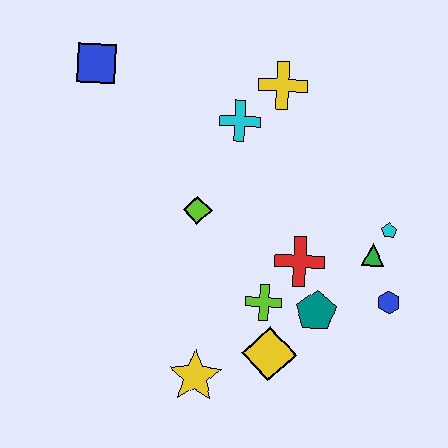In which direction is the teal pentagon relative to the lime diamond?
The teal pentagon is to the right of the lime diamond.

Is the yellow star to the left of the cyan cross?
Yes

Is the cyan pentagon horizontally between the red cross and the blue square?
No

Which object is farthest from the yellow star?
The blue square is farthest from the yellow star.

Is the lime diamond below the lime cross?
No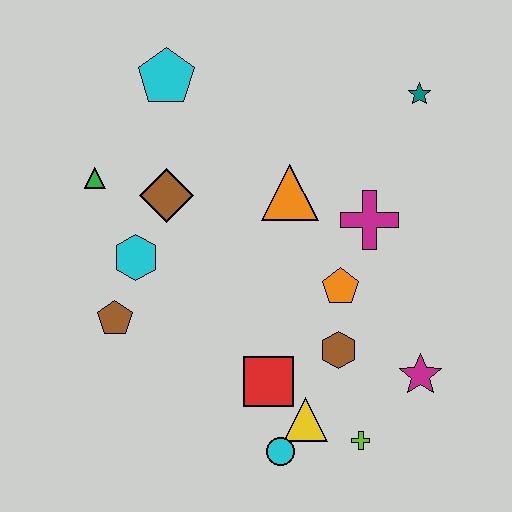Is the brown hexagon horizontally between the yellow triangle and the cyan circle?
No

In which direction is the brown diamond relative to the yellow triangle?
The brown diamond is above the yellow triangle.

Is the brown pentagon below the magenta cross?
Yes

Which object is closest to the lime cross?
The yellow triangle is closest to the lime cross.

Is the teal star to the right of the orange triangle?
Yes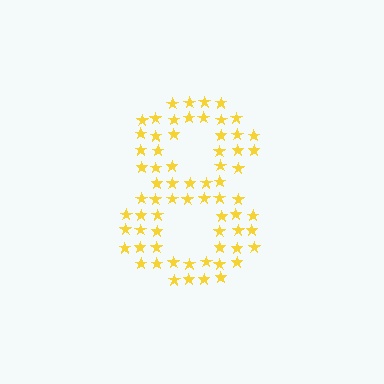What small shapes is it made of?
It is made of small stars.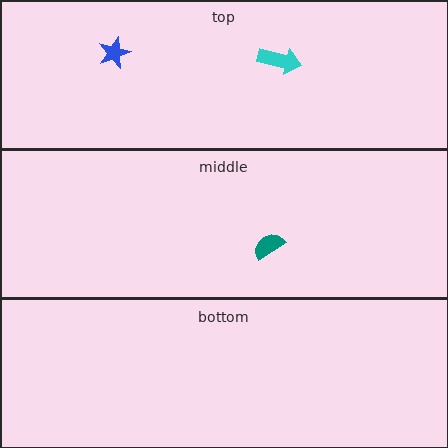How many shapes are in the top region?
2.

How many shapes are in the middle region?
1.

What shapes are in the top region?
The cyan arrow, the blue star.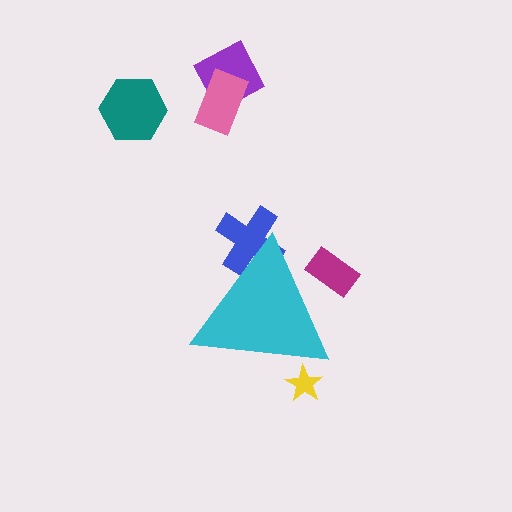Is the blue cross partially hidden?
Yes, the blue cross is partially hidden behind the cyan triangle.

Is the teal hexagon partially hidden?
No, the teal hexagon is fully visible.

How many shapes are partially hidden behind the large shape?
3 shapes are partially hidden.